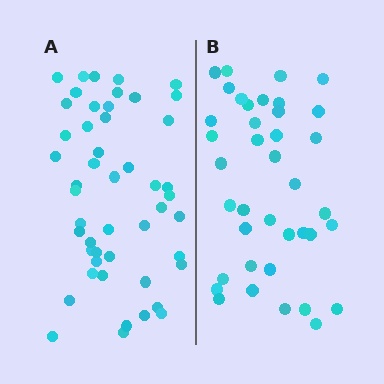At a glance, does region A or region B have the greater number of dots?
Region A (the left region) has more dots.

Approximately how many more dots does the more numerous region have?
Region A has roughly 10 or so more dots than region B.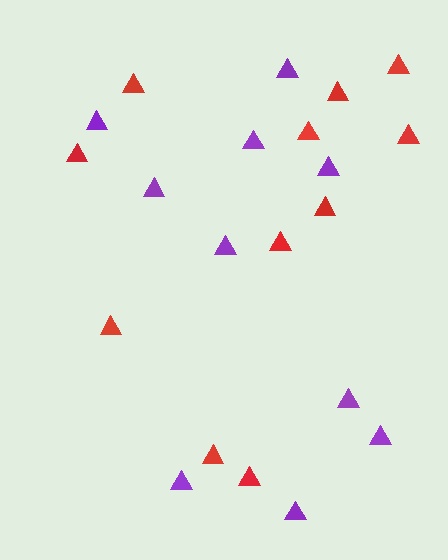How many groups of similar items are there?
There are 2 groups: one group of purple triangles (10) and one group of red triangles (11).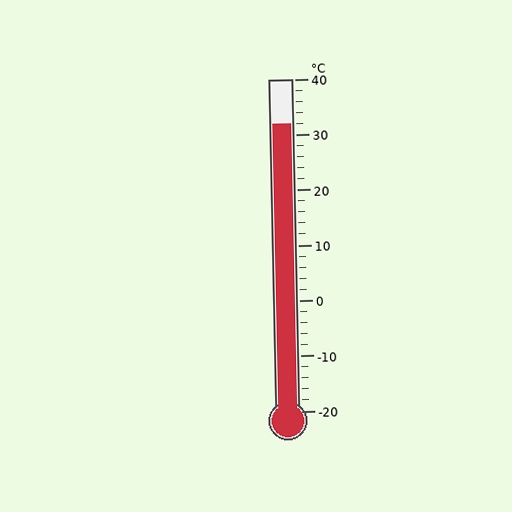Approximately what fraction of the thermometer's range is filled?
The thermometer is filled to approximately 85% of its range.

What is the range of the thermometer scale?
The thermometer scale ranges from -20°C to 40°C.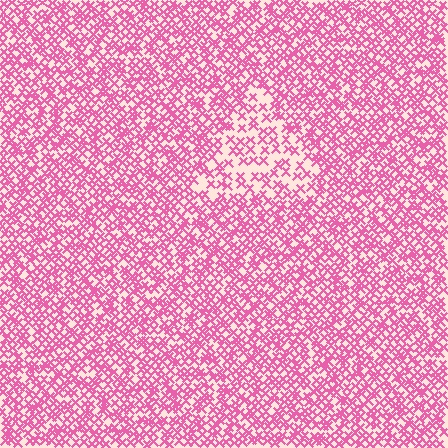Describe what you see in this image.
The image contains small pink elements arranged at two different densities. A triangle-shaped region is visible where the elements are less densely packed than the surrounding area.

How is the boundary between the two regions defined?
The boundary is defined by a change in element density (approximately 2.0x ratio). All elements are the same color, size, and shape.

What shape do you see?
I see a triangle.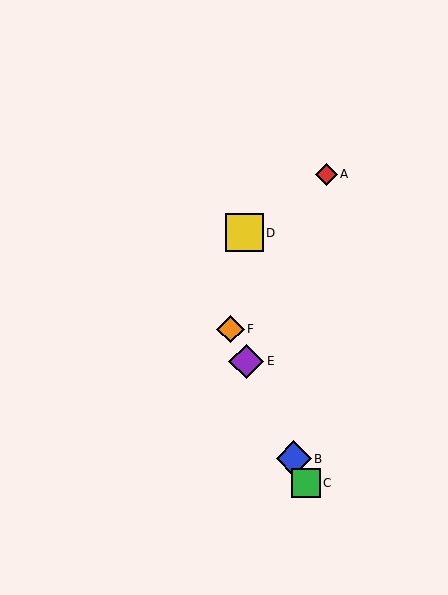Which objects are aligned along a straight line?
Objects B, C, E, F are aligned along a straight line.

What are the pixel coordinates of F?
Object F is at (231, 329).